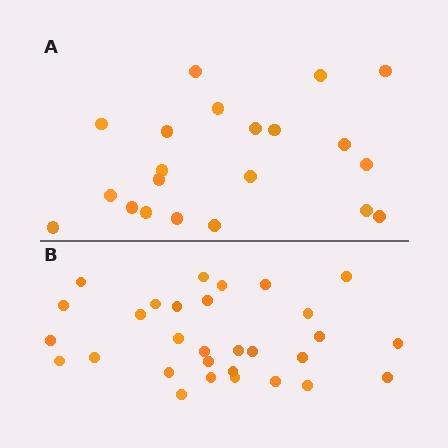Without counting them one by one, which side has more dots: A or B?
Region B (the bottom region) has more dots.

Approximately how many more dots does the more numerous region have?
Region B has roughly 8 or so more dots than region A.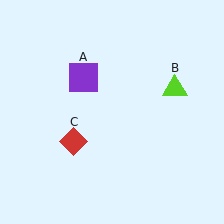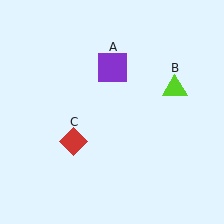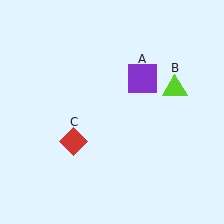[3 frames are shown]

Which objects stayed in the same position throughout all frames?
Lime triangle (object B) and red diamond (object C) remained stationary.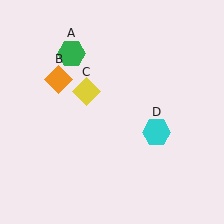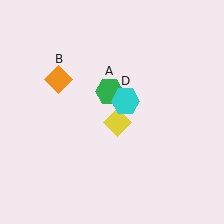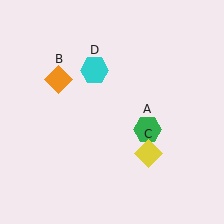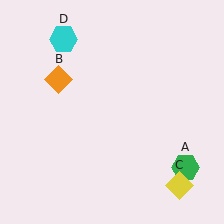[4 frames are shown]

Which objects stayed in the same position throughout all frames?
Orange diamond (object B) remained stationary.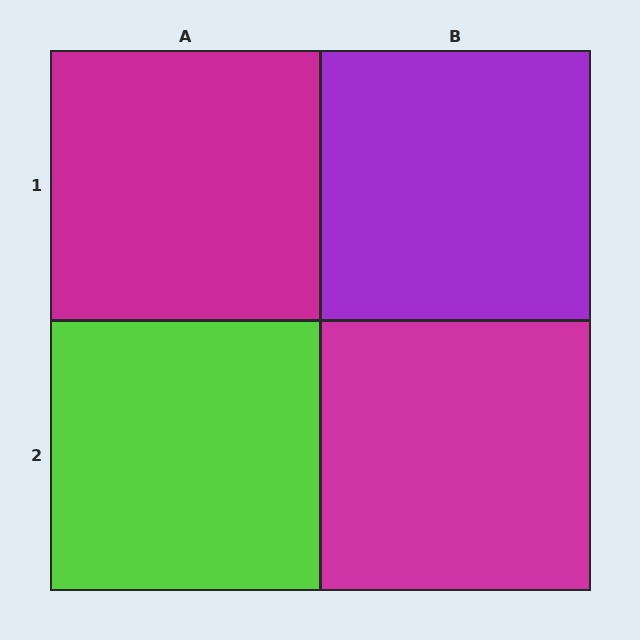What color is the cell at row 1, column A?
Magenta.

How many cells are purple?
1 cell is purple.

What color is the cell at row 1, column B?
Purple.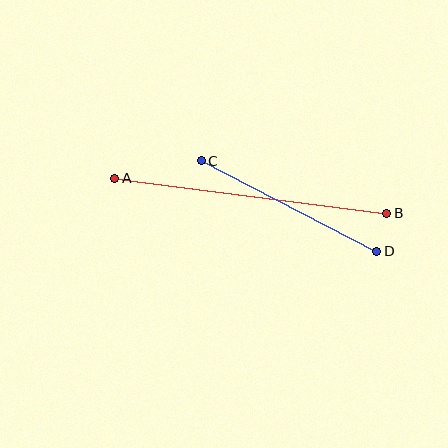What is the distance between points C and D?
The distance is approximately 198 pixels.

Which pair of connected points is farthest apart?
Points A and B are farthest apart.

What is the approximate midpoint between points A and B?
The midpoint is at approximately (251, 196) pixels.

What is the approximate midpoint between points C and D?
The midpoint is at approximately (289, 206) pixels.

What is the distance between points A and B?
The distance is approximately 274 pixels.